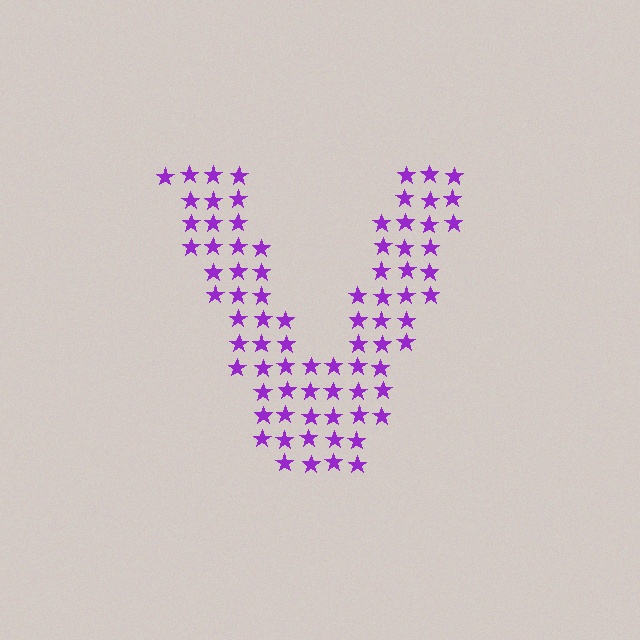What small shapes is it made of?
It is made of small stars.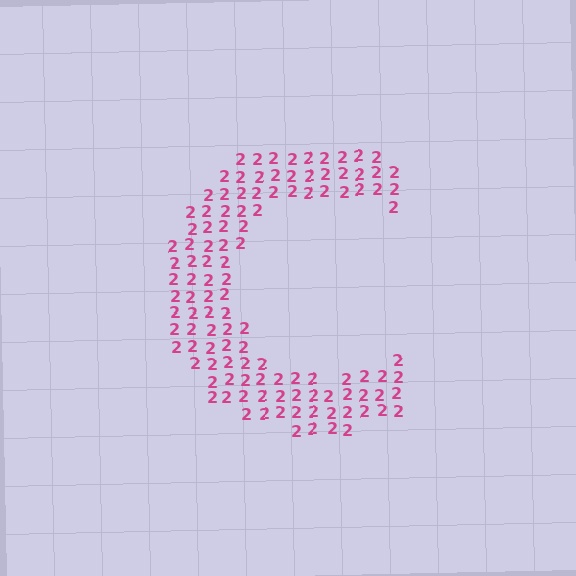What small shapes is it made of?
It is made of small digit 2's.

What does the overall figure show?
The overall figure shows the letter C.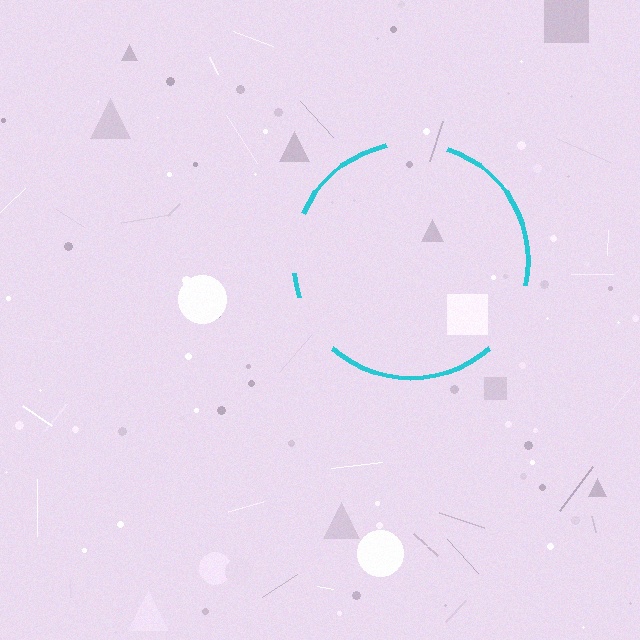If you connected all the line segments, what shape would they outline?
They would outline a circle.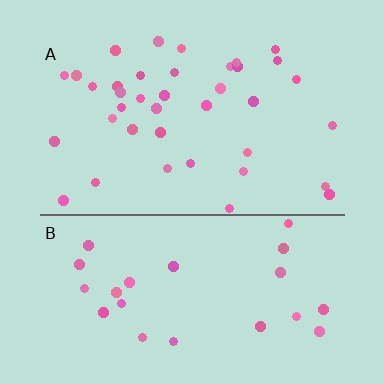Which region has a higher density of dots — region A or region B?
A (the top).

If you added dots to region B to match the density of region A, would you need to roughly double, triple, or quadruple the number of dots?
Approximately double.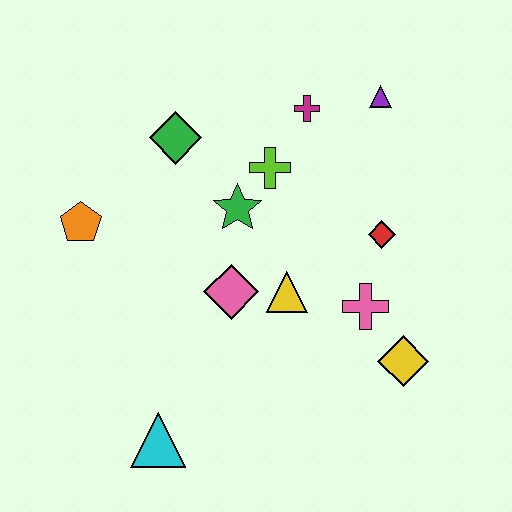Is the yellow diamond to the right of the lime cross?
Yes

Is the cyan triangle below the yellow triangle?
Yes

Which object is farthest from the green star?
The cyan triangle is farthest from the green star.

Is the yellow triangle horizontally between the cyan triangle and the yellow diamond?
Yes